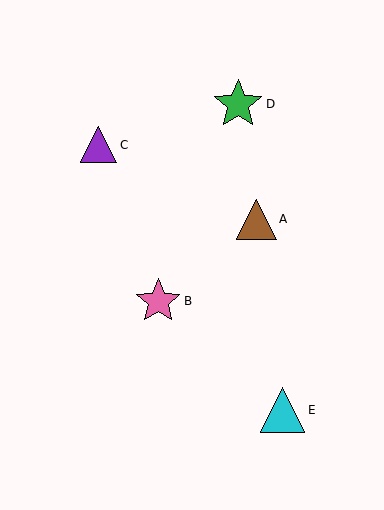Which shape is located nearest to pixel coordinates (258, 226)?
The brown triangle (labeled A) at (256, 219) is nearest to that location.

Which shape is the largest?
The green star (labeled D) is the largest.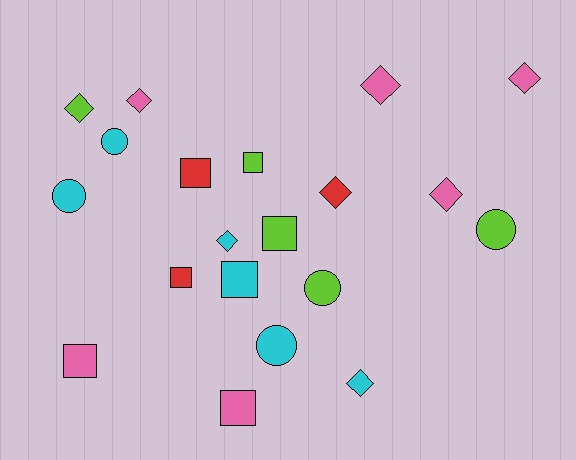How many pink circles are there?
There are no pink circles.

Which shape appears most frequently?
Diamond, with 8 objects.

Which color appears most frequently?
Cyan, with 6 objects.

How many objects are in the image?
There are 20 objects.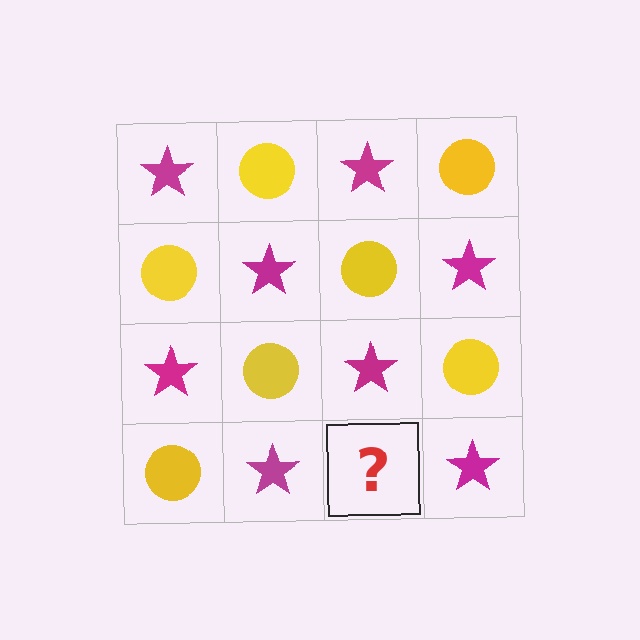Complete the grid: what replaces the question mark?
The question mark should be replaced with a yellow circle.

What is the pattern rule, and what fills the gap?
The rule is that it alternates magenta star and yellow circle in a checkerboard pattern. The gap should be filled with a yellow circle.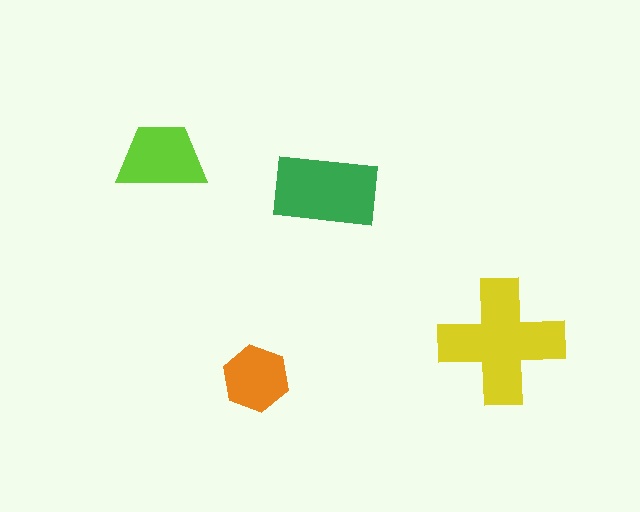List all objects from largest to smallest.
The yellow cross, the green rectangle, the lime trapezoid, the orange hexagon.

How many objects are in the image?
There are 4 objects in the image.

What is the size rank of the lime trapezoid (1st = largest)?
3rd.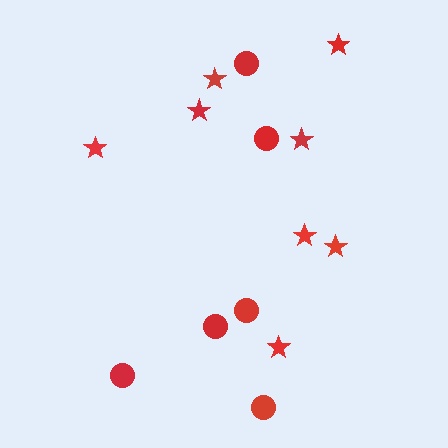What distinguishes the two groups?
There are 2 groups: one group of stars (8) and one group of circles (6).